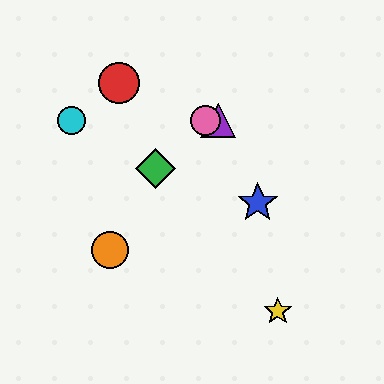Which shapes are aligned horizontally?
The purple triangle, the cyan circle, the pink circle are aligned horizontally.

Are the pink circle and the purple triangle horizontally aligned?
Yes, both are at y≈121.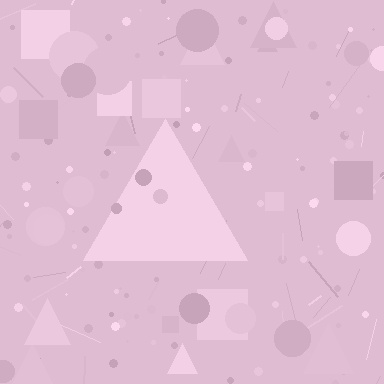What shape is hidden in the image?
A triangle is hidden in the image.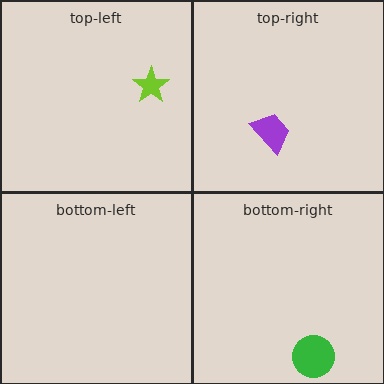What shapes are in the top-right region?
The purple trapezoid.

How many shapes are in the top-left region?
1.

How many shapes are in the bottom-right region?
1.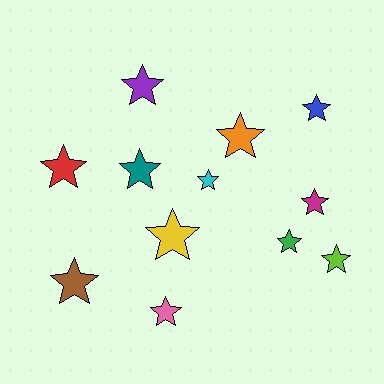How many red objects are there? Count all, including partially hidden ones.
There is 1 red object.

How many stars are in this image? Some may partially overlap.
There are 12 stars.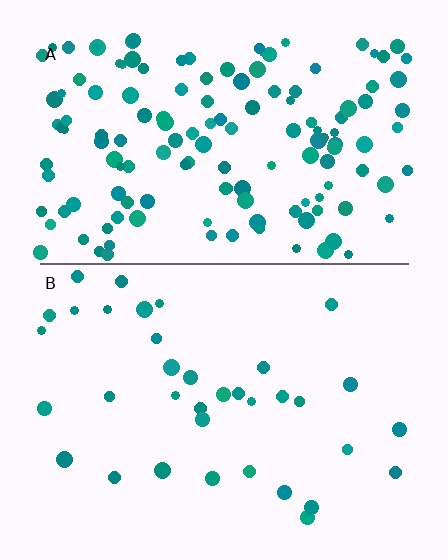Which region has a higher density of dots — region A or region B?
A (the top).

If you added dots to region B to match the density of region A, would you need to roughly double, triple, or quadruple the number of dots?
Approximately quadruple.